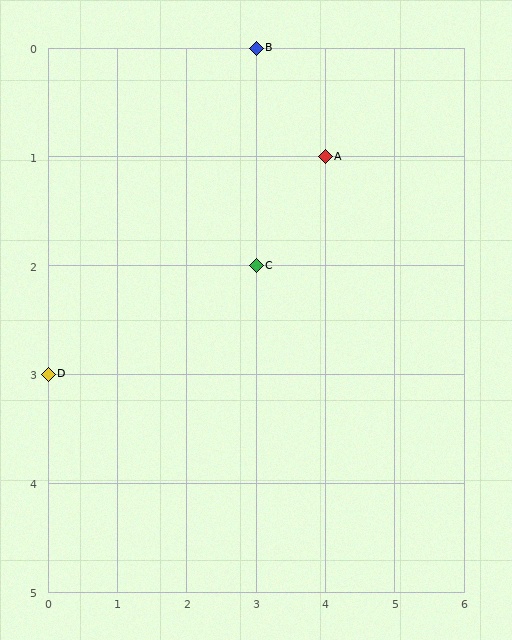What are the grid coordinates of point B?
Point B is at grid coordinates (3, 0).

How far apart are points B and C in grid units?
Points B and C are 2 rows apart.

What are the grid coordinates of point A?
Point A is at grid coordinates (4, 1).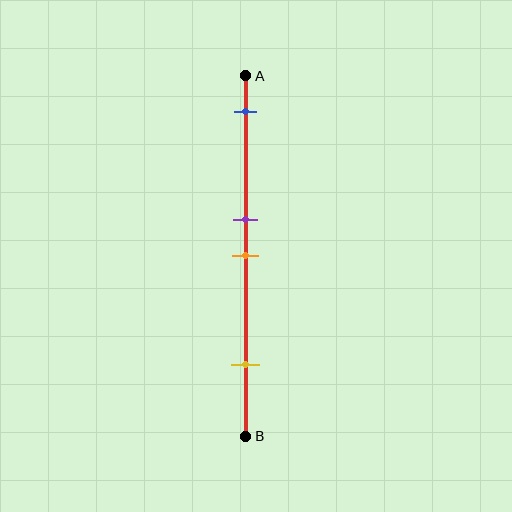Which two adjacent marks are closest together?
The purple and orange marks are the closest adjacent pair.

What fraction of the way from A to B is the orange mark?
The orange mark is approximately 50% (0.5) of the way from A to B.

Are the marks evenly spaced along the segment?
No, the marks are not evenly spaced.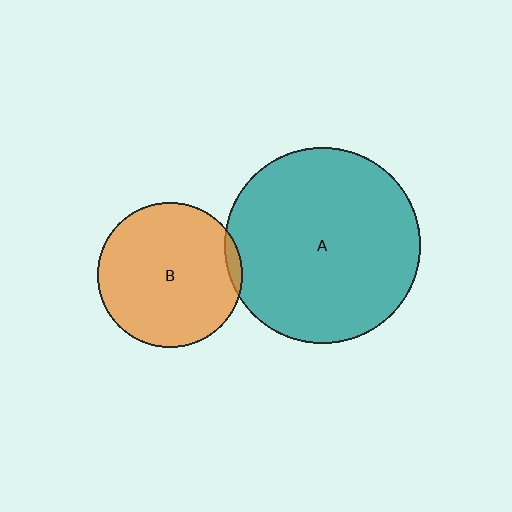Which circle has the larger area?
Circle A (teal).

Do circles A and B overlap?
Yes.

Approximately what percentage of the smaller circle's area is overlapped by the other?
Approximately 5%.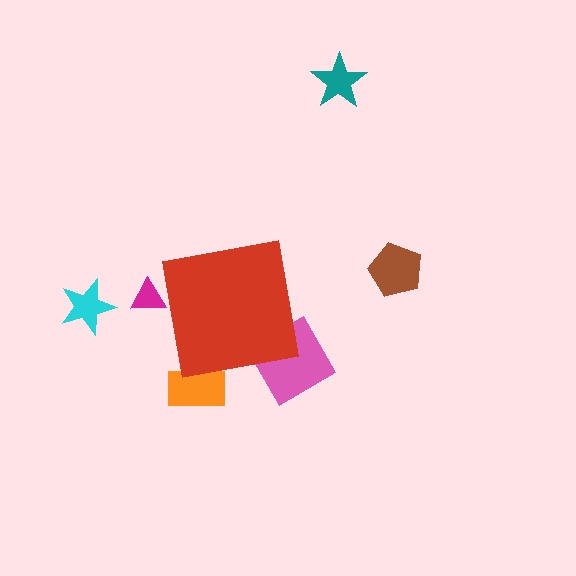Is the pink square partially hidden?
Yes, the pink square is partially hidden behind the red square.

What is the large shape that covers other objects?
A red square.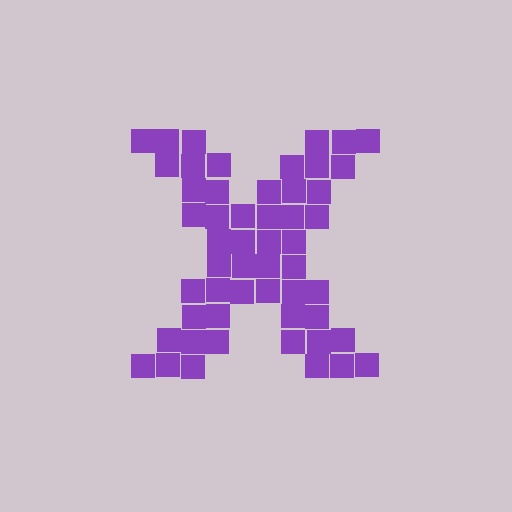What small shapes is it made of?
It is made of small squares.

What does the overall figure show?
The overall figure shows the letter X.